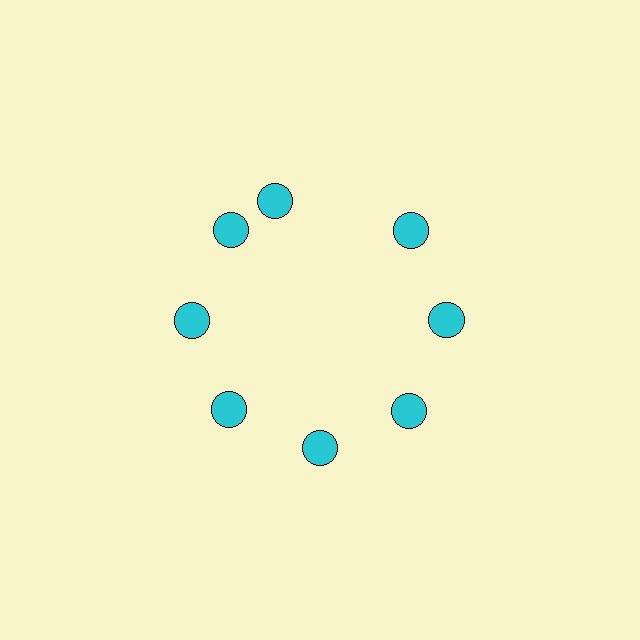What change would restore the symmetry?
The symmetry would be restored by rotating it back into even spacing with its neighbors so that all 8 circles sit at equal angles and equal distance from the center.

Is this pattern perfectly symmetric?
No. The 8 cyan circles are arranged in a ring, but one element near the 12 o'clock position is rotated out of alignment along the ring, breaking the 8-fold rotational symmetry.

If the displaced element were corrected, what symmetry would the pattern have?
It would have 8-fold rotational symmetry — the pattern would map onto itself every 45 degrees.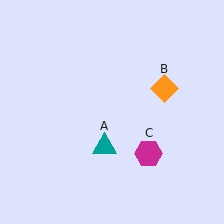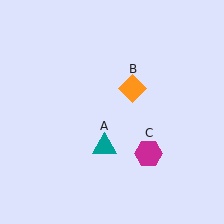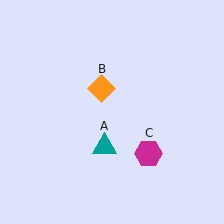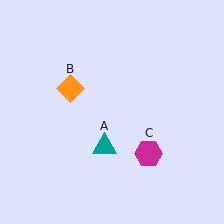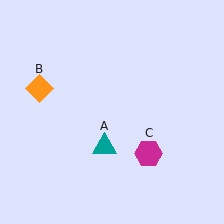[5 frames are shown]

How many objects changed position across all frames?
1 object changed position: orange diamond (object B).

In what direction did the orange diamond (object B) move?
The orange diamond (object B) moved left.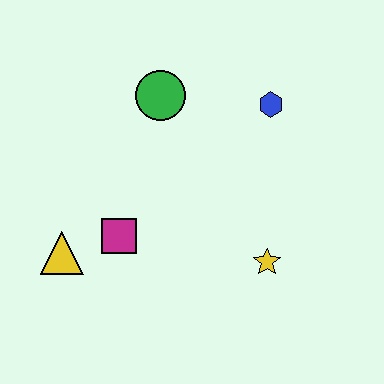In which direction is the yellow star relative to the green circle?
The yellow star is below the green circle.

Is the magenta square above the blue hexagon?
No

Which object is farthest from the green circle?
The yellow star is farthest from the green circle.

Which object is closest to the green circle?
The blue hexagon is closest to the green circle.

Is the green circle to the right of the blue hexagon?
No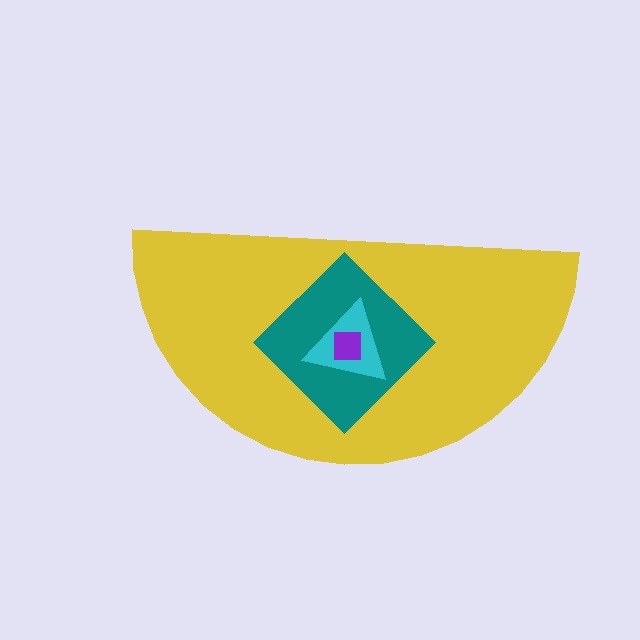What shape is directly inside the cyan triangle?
The purple square.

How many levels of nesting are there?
4.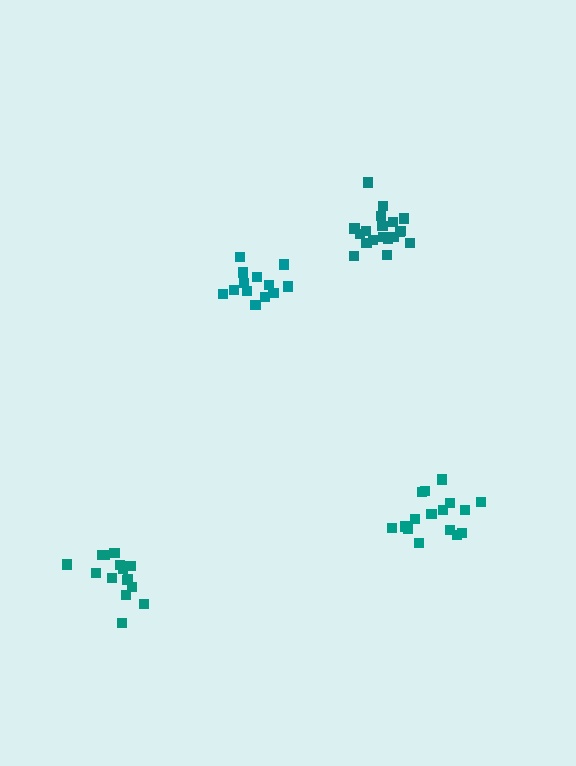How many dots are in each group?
Group 1: 19 dots, Group 2: 15 dots, Group 3: 13 dots, Group 4: 16 dots (63 total).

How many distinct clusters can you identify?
There are 4 distinct clusters.